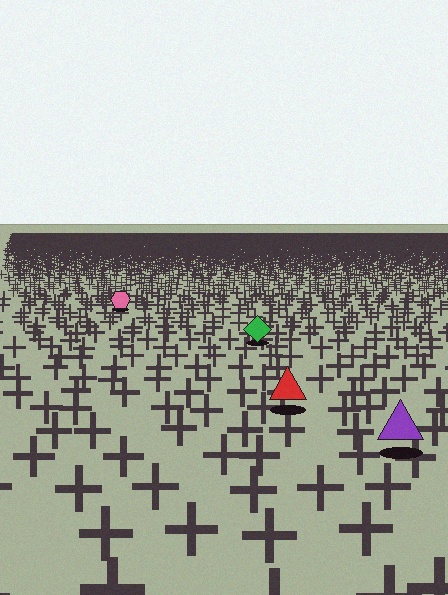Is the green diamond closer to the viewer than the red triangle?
No. The red triangle is closer — you can tell from the texture gradient: the ground texture is coarser near it.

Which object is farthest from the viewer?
The pink hexagon is farthest from the viewer. It appears smaller and the ground texture around it is denser.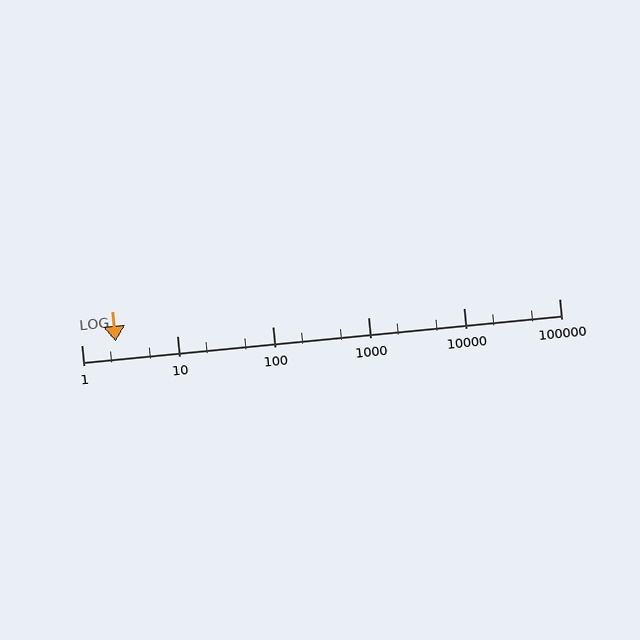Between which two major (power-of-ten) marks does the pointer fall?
The pointer is between 1 and 10.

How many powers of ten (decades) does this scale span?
The scale spans 5 decades, from 1 to 100000.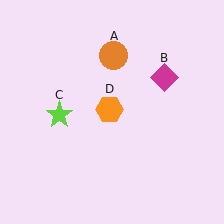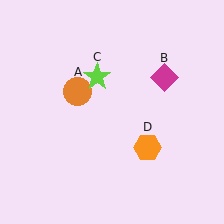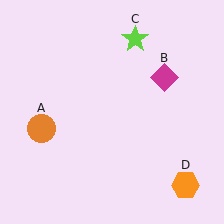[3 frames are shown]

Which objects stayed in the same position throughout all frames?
Magenta diamond (object B) remained stationary.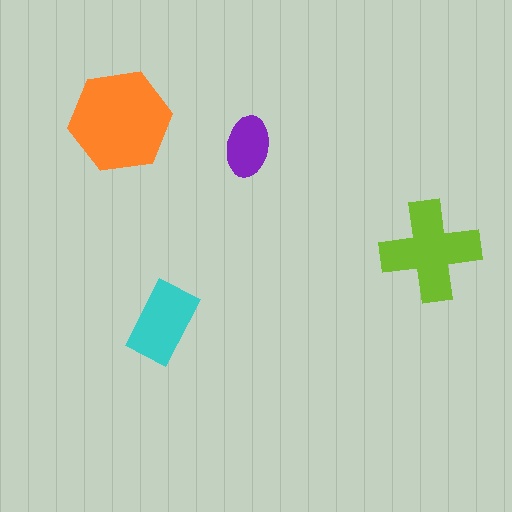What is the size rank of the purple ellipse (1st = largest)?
4th.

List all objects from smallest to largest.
The purple ellipse, the cyan rectangle, the lime cross, the orange hexagon.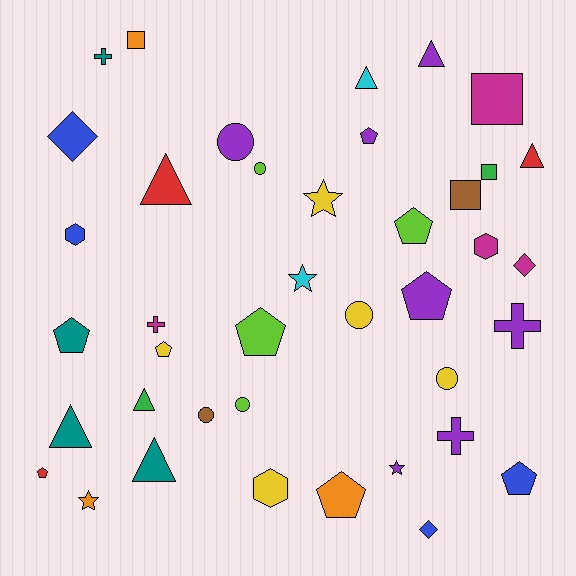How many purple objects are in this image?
There are 7 purple objects.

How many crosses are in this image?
There are 4 crosses.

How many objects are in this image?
There are 40 objects.